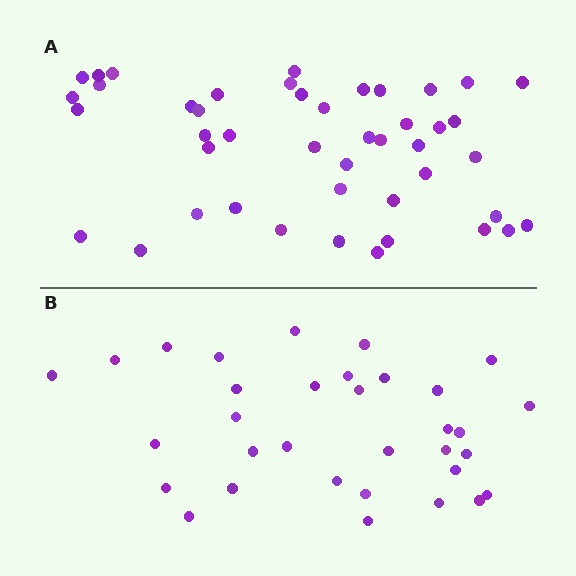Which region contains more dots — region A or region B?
Region A (the top region) has more dots.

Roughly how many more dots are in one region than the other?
Region A has roughly 12 or so more dots than region B.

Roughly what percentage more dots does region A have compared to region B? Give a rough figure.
About 35% more.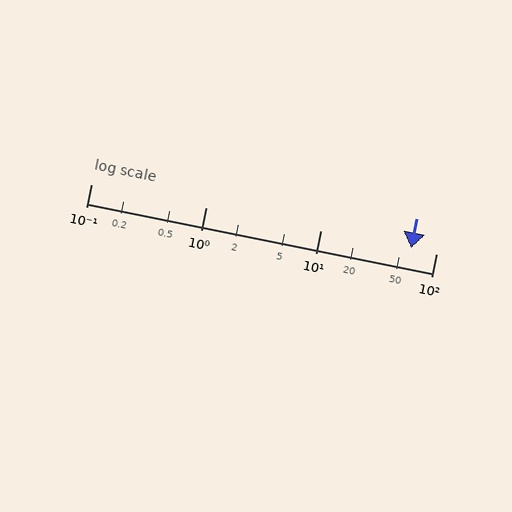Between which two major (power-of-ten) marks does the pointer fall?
The pointer is between 10 and 100.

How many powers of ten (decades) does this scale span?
The scale spans 3 decades, from 0.1 to 100.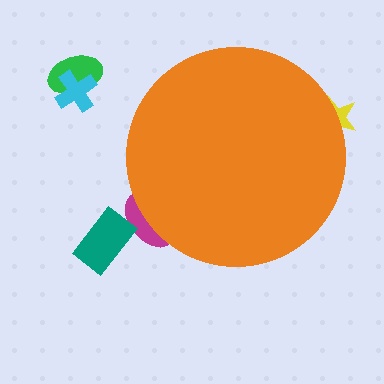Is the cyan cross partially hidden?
No, the cyan cross is fully visible.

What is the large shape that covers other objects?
An orange circle.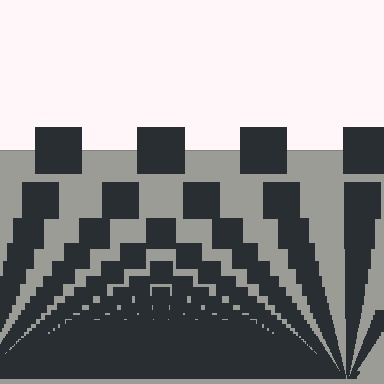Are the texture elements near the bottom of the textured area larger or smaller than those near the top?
Smaller. The gradient is inverted — elements near the bottom are smaller and denser.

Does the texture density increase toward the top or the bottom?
Density increases toward the bottom.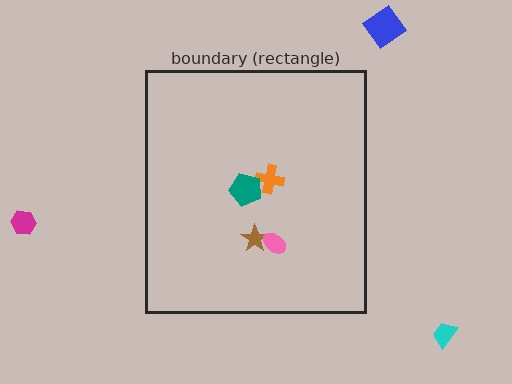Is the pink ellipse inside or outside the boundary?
Inside.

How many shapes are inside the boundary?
4 inside, 3 outside.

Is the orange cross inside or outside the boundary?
Inside.